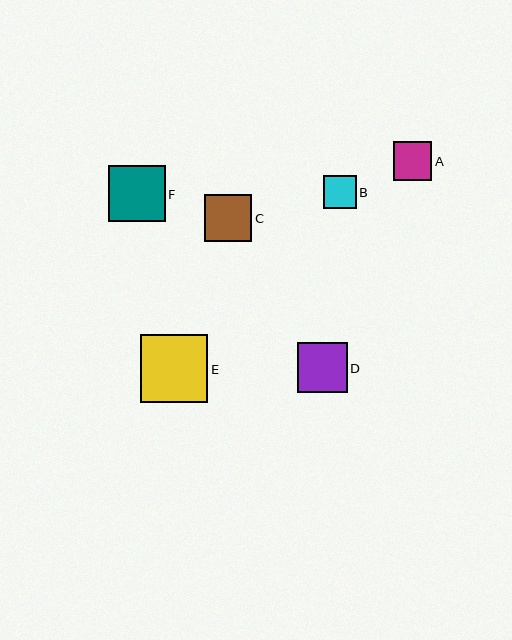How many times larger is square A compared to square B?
Square A is approximately 1.2 times the size of square B.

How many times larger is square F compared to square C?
Square F is approximately 1.2 times the size of square C.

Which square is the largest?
Square E is the largest with a size of approximately 68 pixels.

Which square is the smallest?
Square B is the smallest with a size of approximately 33 pixels.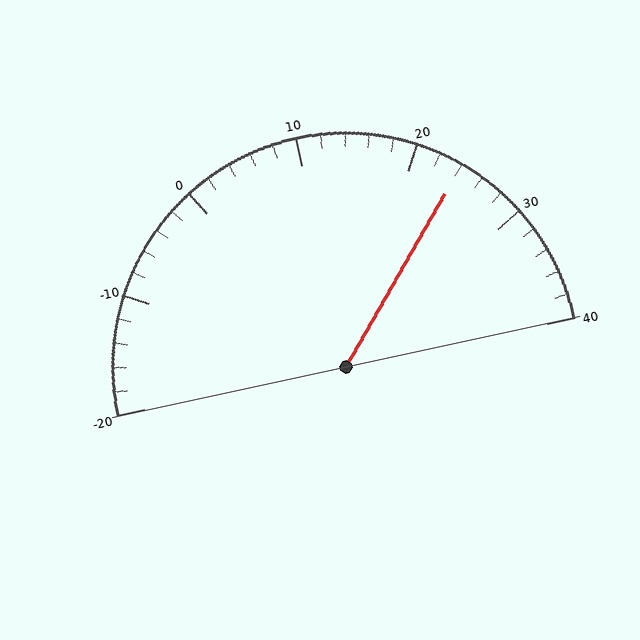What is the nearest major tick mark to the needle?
The nearest major tick mark is 20.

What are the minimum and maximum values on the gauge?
The gauge ranges from -20 to 40.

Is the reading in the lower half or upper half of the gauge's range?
The reading is in the upper half of the range (-20 to 40).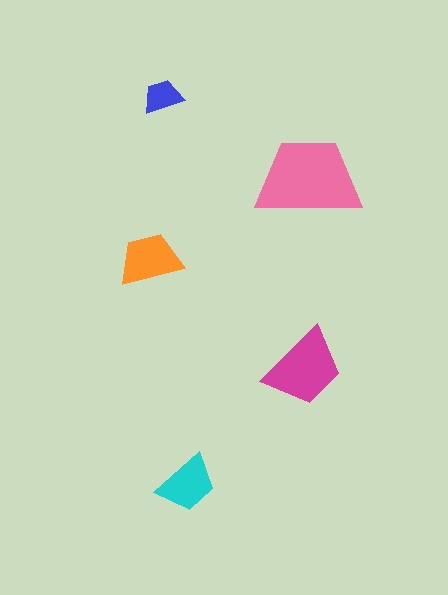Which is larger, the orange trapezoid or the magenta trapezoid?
The magenta one.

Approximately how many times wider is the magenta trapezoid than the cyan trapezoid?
About 1.5 times wider.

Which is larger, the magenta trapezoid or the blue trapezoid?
The magenta one.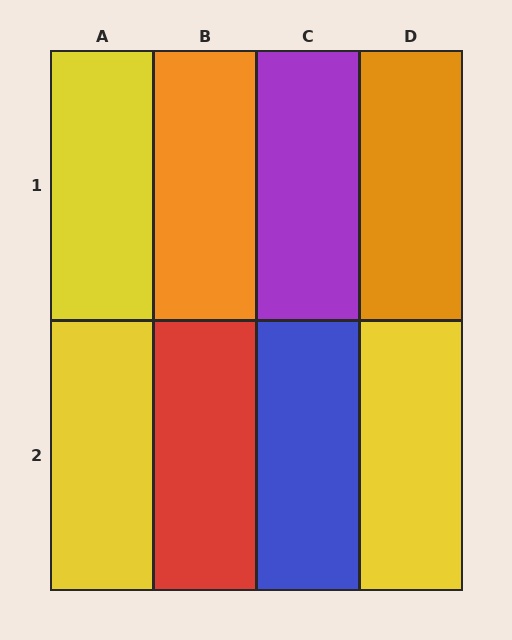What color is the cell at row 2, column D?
Yellow.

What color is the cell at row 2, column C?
Blue.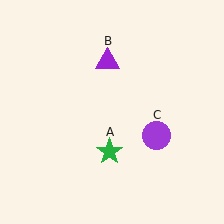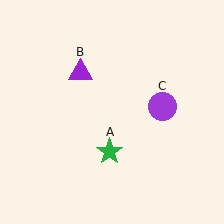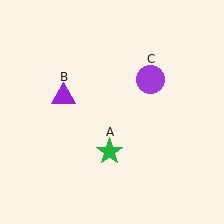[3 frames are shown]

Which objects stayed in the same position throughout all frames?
Green star (object A) remained stationary.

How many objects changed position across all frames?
2 objects changed position: purple triangle (object B), purple circle (object C).